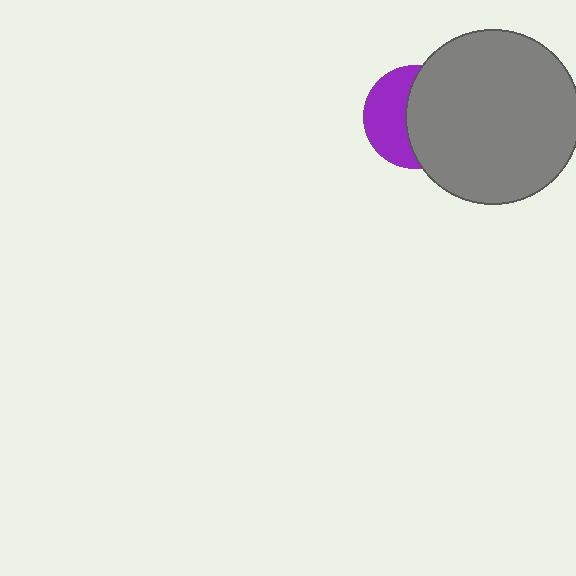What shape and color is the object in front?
The object in front is a gray circle.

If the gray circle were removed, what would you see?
You would see the complete purple circle.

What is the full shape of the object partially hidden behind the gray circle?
The partially hidden object is a purple circle.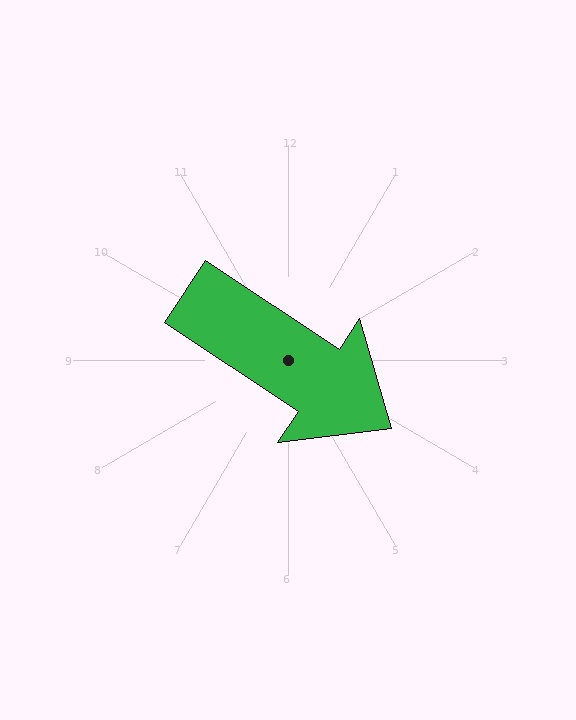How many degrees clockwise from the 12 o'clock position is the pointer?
Approximately 124 degrees.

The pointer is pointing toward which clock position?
Roughly 4 o'clock.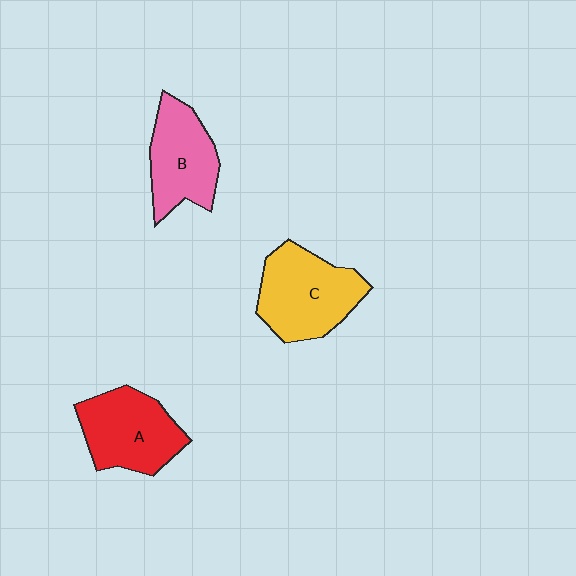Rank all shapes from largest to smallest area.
From largest to smallest: C (yellow), A (red), B (pink).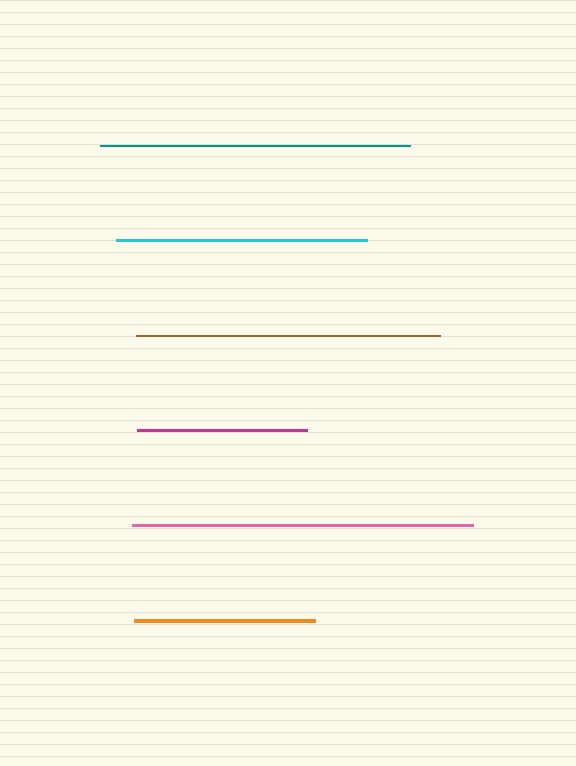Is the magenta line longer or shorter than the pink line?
The pink line is longer than the magenta line.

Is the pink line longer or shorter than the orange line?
The pink line is longer than the orange line.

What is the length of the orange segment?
The orange segment is approximately 180 pixels long.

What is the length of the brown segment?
The brown segment is approximately 305 pixels long.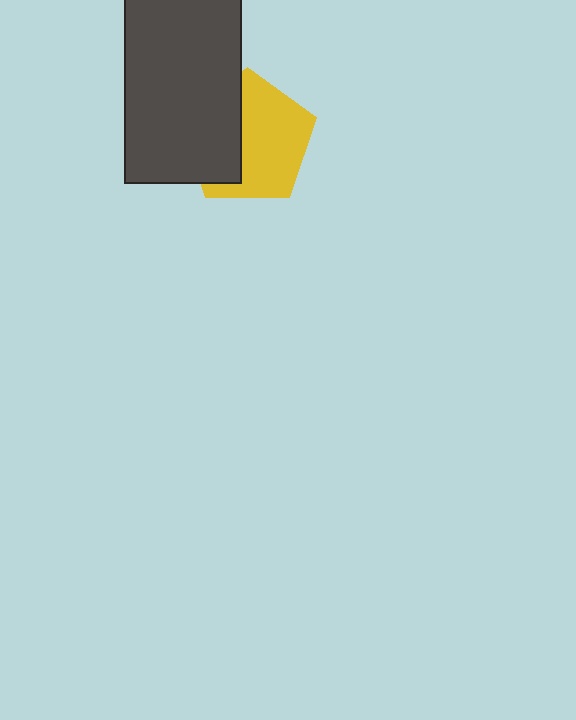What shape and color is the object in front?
The object in front is a dark gray rectangle.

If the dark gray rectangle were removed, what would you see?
You would see the complete yellow pentagon.